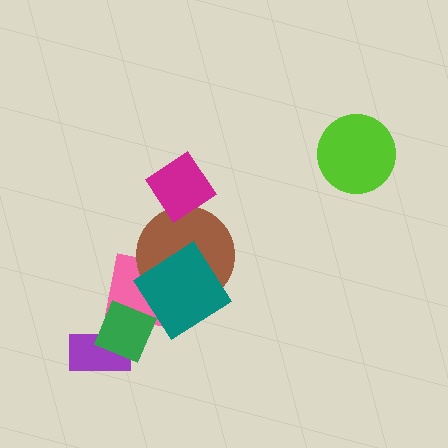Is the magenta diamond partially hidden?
No, no other shape covers it.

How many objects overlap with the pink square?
3 objects overlap with the pink square.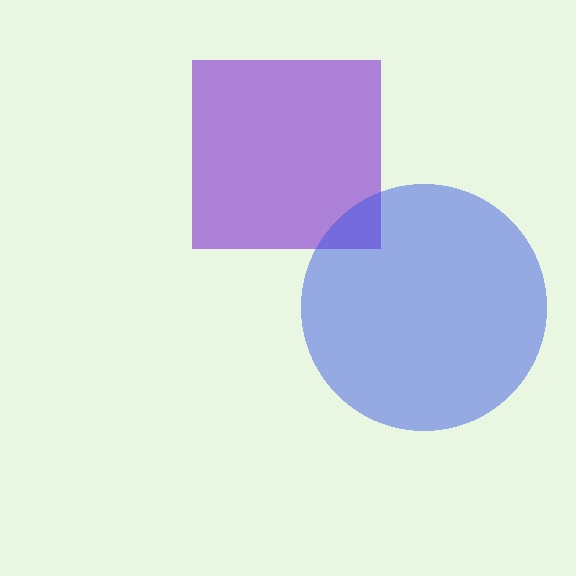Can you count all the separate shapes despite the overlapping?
Yes, there are 2 separate shapes.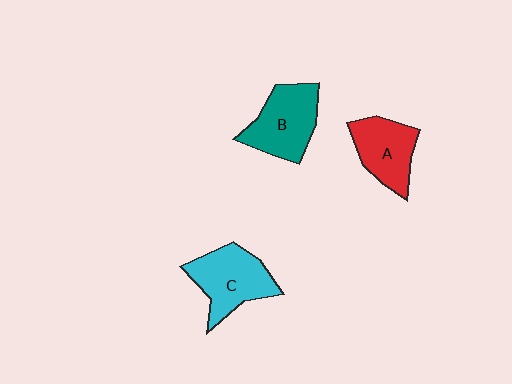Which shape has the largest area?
Shape C (cyan).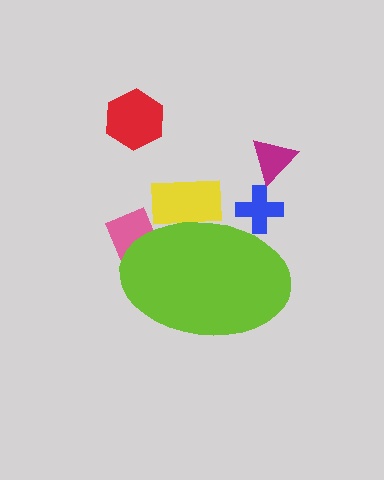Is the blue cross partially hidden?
Yes, the blue cross is partially hidden behind the lime ellipse.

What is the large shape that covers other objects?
A lime ellipse.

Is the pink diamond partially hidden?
Yes, the pink diamond is partially hidden behind the lime ellipse.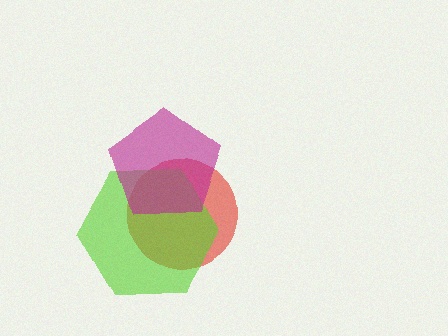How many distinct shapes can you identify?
There are 3 distinct shapes: a red circle, a lime hexagon, a magenta pentagon.